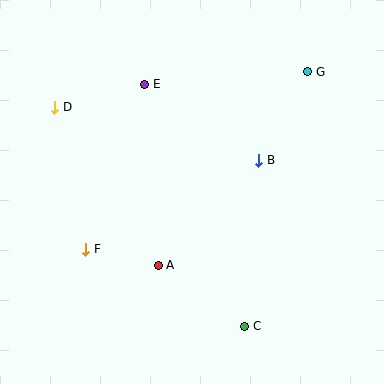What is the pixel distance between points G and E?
The distance between G and E is 164 pixels.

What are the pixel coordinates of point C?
Point C is at (245, 326).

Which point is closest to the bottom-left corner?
Point F is closest to the bottom-left corner.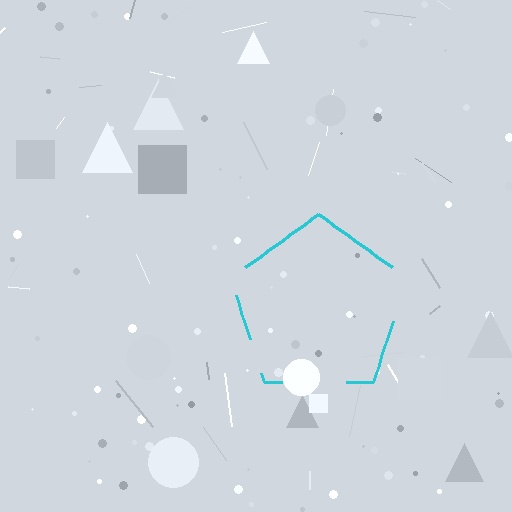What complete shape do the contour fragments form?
The contour fragments form a pentagon.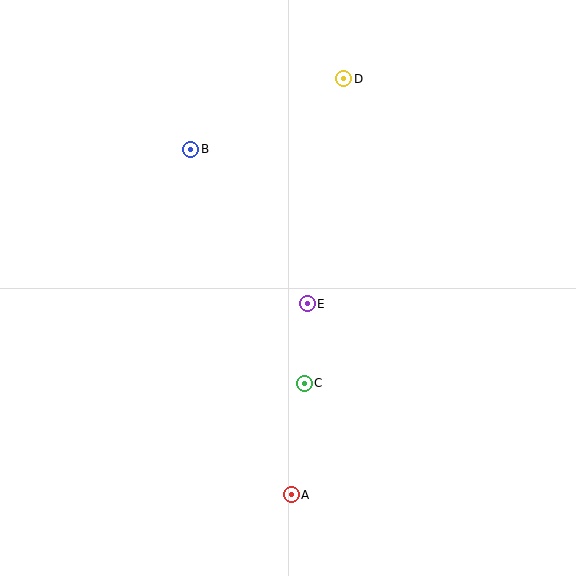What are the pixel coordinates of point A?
Point A is at (291, 495).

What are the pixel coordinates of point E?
Point E is at (307, 304).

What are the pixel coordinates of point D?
Point D is at (344, 79).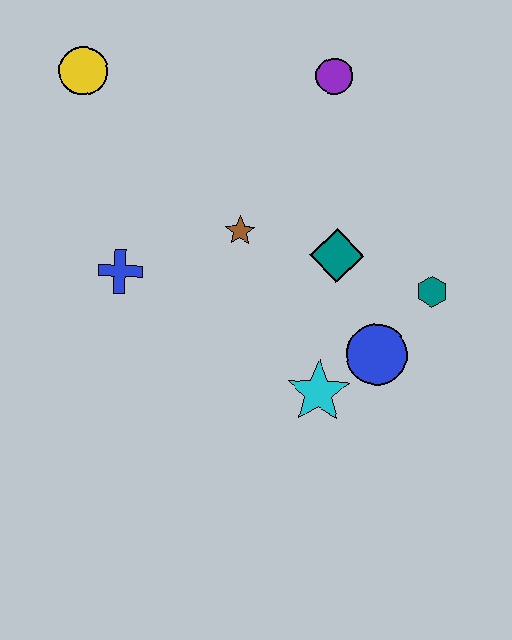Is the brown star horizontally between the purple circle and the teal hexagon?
No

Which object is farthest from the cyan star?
The yellow circle is farthest from the cyan star.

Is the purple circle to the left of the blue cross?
No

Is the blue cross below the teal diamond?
Yes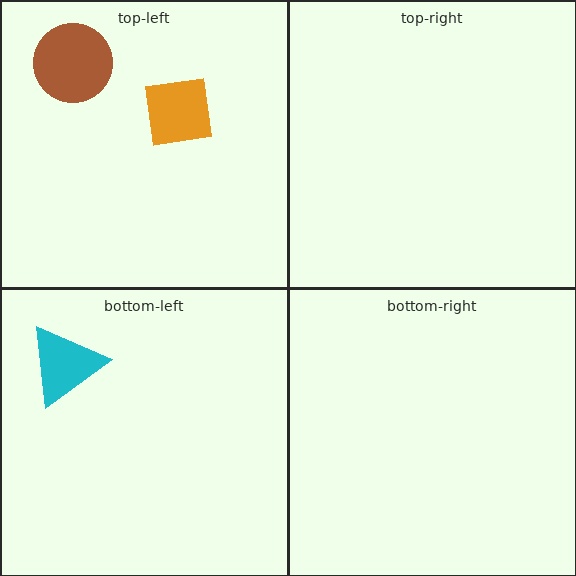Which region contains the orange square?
The top-left region.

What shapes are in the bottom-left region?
The cyan triangle.